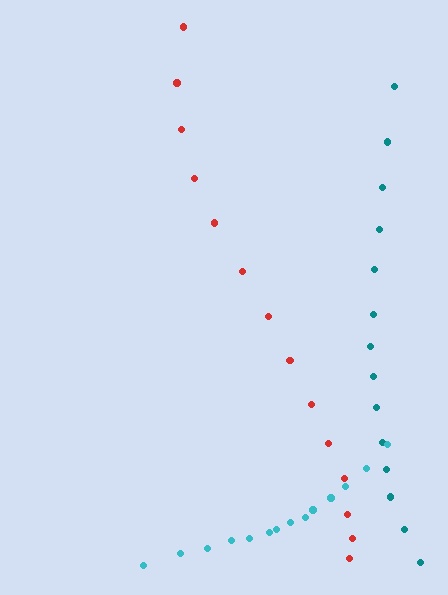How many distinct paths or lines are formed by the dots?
There are 3 distinct paths.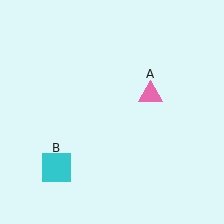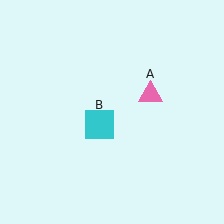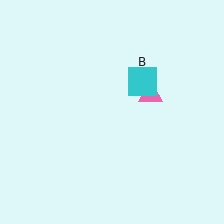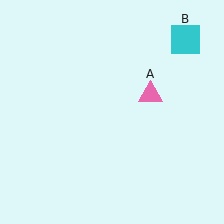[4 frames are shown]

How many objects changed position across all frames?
1 object changed position: cyan square (object B).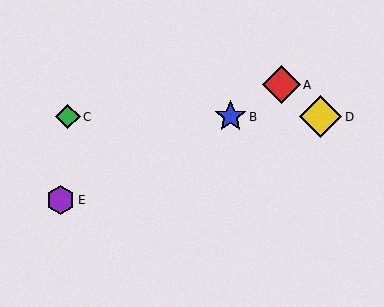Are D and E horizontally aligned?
No, D is at y≈117 and E is at y≈200.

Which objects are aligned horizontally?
Objects B, C, D are aligned horizontally.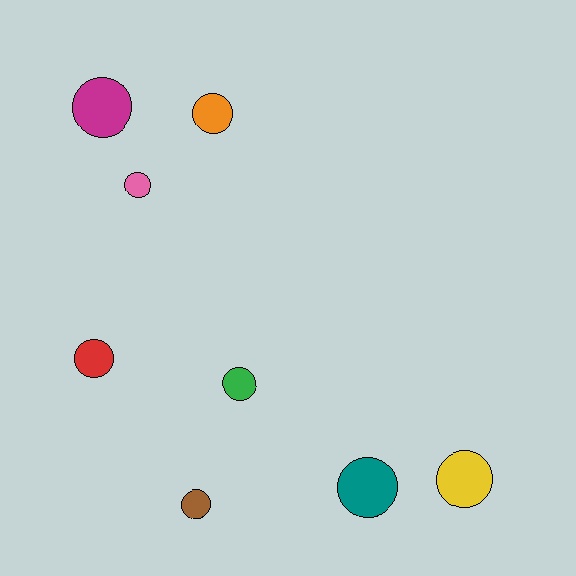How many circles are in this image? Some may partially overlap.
There are 8 circles.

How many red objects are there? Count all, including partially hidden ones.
There is 1 red object.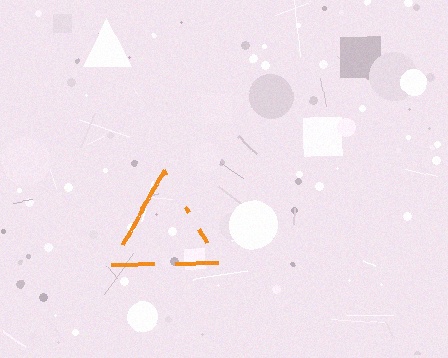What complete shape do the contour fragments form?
The contour fragments form a triangle.